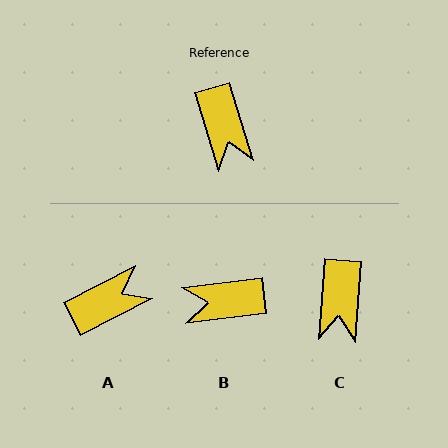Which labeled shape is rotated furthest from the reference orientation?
A, about 100 degrees away.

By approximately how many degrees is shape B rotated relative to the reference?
Approximately 100 degrees clockwise.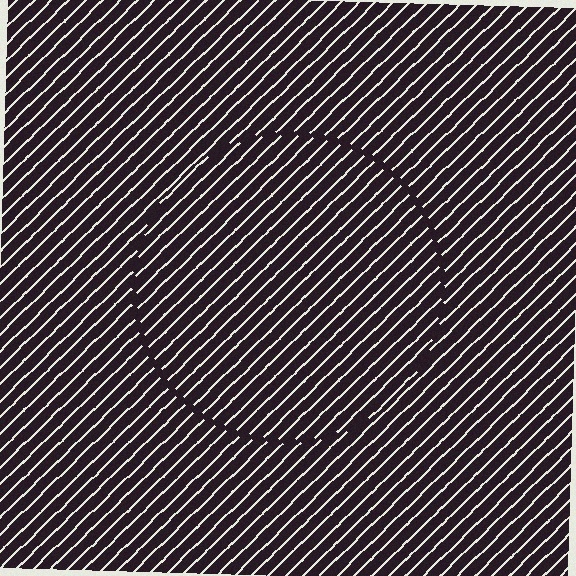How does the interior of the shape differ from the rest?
The interior of the shape contains the same grating, shifted by half a period — the contour is defined by the phase discontinuity where line-ends from the inner and outer gratings abut.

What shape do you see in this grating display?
An illusory circle. The interior of the shape contains the same grating, shifted by half a period — the contour is defined by the phase discontinuity where line-ends from the inner and outer gratings abut.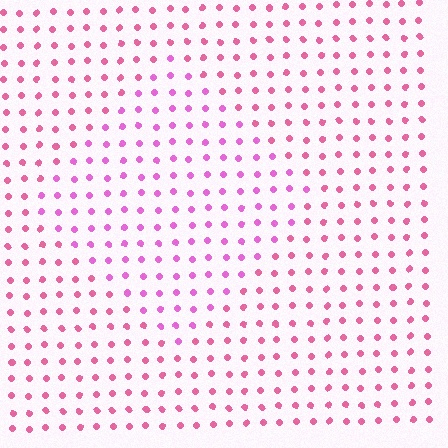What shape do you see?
I see a diamond.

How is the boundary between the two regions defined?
The boundary is defined purely by a slight shift in hue (about 26 degrees). Spacing, size, and orientation are identical on both sides.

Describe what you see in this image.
The image is filled with small pink elements in a uniform arrangement. A diamond-shaped region is visible where the elements are tinted to a slightly different hue, forming a subtle color boundary.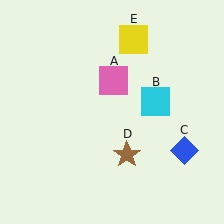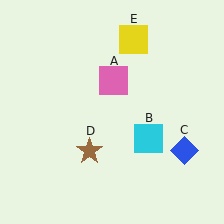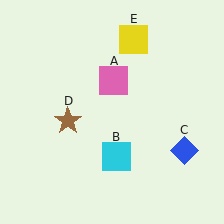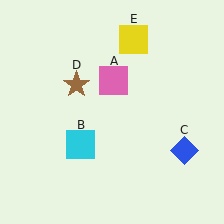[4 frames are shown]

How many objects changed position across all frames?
2 objects changed position: cyan square (object B), brown star (object D).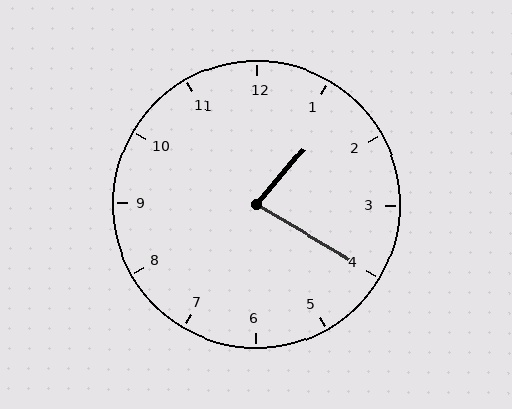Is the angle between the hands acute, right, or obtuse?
It is acute.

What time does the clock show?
1:20.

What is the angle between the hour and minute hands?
Approximately 80 degrees.